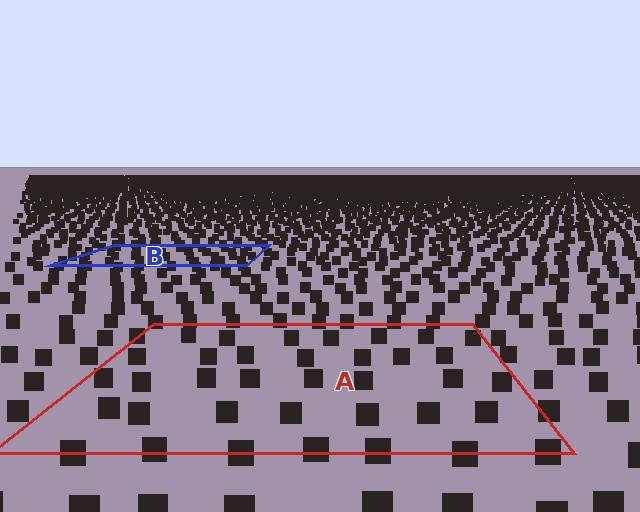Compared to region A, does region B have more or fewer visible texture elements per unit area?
Region B has more texture elements per unit area — they are packed more densely because it is farther away.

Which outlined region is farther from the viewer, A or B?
Region B is farther from the viewer — the texture elements inside it appear smaller and more densely packed.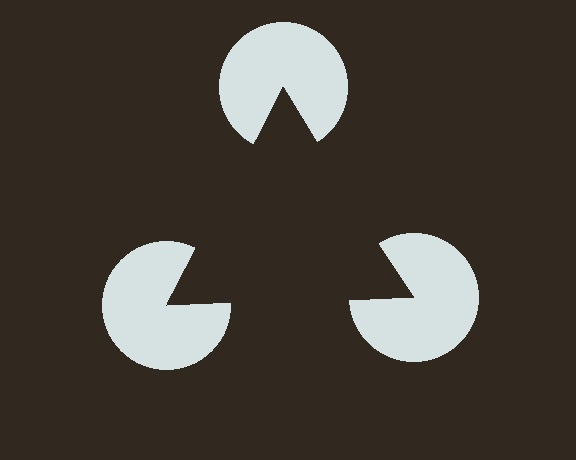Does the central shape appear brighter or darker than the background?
It typically appears slightly darker than the background, even though no actual brightness change is drawn.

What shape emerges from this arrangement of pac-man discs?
An illusory triangle — its edges are inferred from the aligned wedge cuts in the pac-man discs, not physically drawn.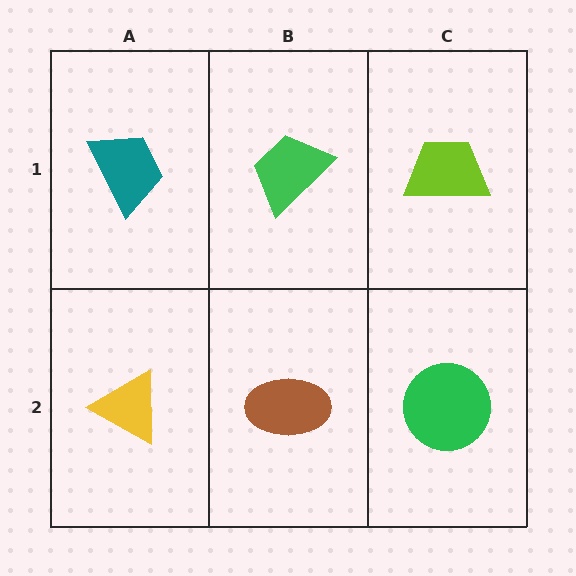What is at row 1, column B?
A green trapezoid.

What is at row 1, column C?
A lime trapezoid.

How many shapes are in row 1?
3 shapes.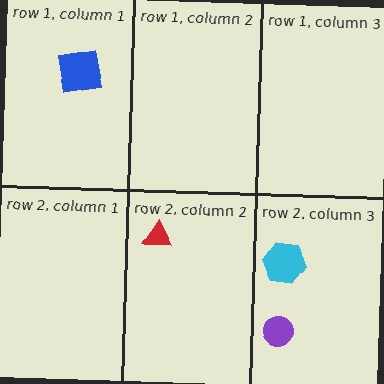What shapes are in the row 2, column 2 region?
The red triangle.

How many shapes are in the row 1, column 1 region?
1.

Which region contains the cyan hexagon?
The row 2, column 3 region.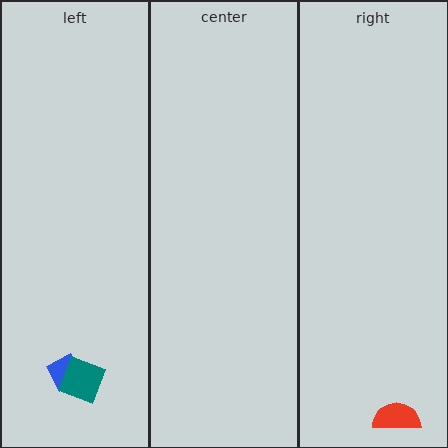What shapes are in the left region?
The blue diamond, the teal square.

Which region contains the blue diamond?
The left region.